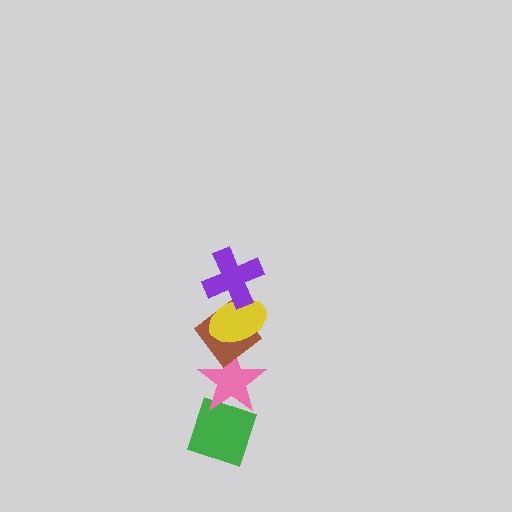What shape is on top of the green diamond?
The pink star is on top of the green diamond.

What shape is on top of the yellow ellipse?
The purple cross is on top of the yellow ellipse.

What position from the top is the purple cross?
The purple cross is 1st from the top.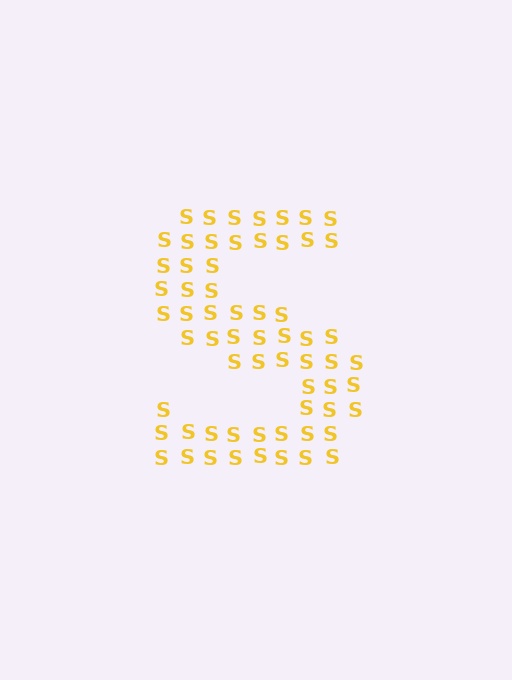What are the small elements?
The small elements are letter S's.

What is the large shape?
The large shape is the letter S.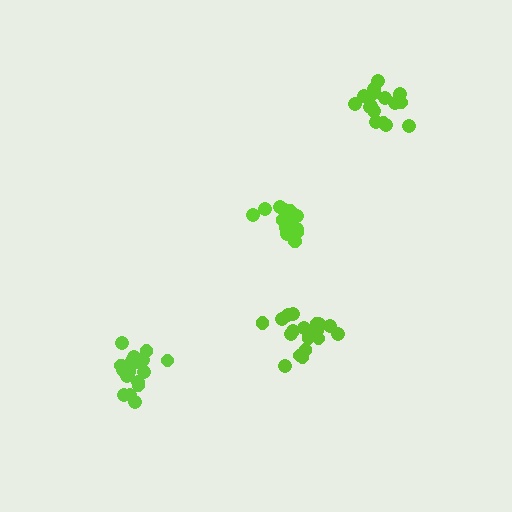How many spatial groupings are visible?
There are 4 spatial groupings.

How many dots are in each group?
Group 1: 18 dots, Group 2: 17 dots, Group 3: 18 dots, Group 4: 16 dots (69 total).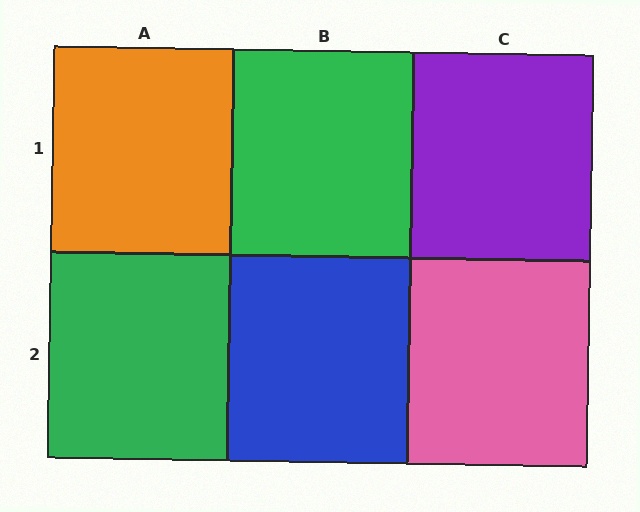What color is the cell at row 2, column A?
Green.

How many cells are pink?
1 cell is pink.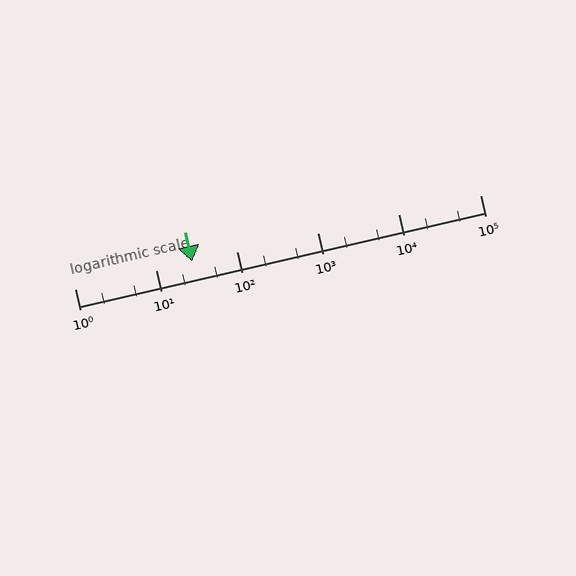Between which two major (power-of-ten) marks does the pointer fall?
The pointer is between 10 and 100.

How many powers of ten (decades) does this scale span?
The scale spans 5 decades, from 1 to 100000.